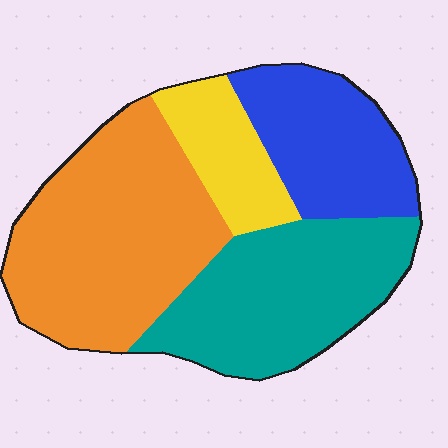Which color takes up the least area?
Yellow, at roughly 10%.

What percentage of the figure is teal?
Teal covers roughly 30% of the figure.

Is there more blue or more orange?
Orange.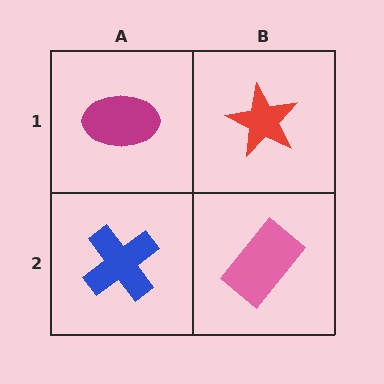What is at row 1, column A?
A magenta ellipse.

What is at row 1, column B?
A red star.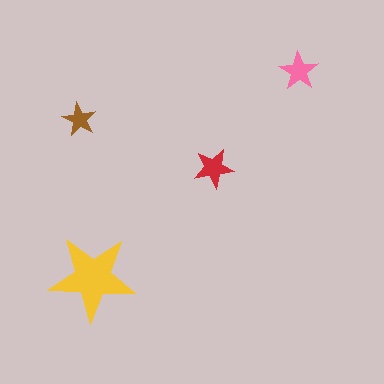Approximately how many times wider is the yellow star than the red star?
About 2 times wider.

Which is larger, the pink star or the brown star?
The pink one.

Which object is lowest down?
The yellow star is bottommost.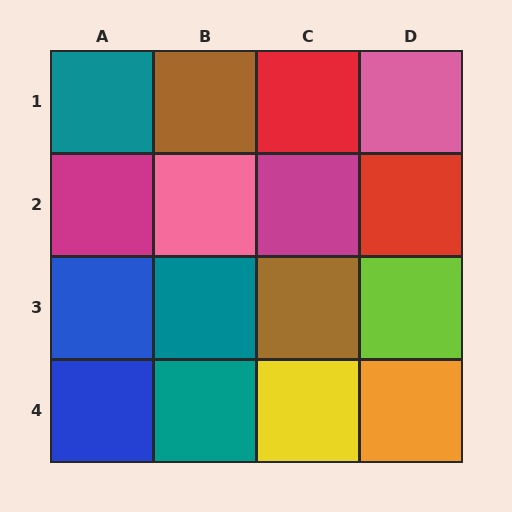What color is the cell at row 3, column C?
Brown.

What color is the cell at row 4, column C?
Yellow.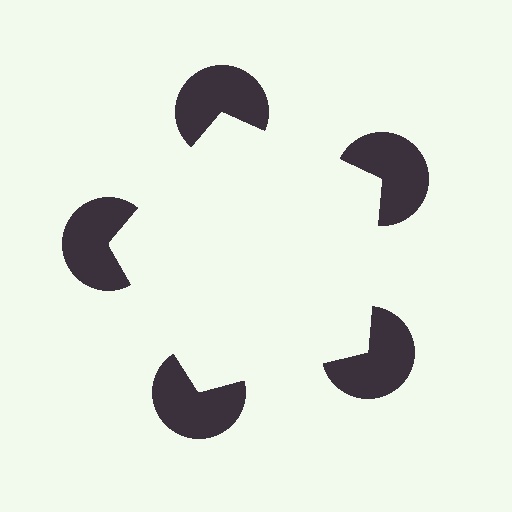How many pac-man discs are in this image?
There are 5 — one at each vertex of the illusory pentagon.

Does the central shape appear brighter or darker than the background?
It typically appears slightly brighter than the background, even though no actual brightness change is drawn.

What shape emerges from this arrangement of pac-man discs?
An illusory pentagon — its edges are inferred from the aligned wedge cuts in the pac-man discs, not physically drawn.